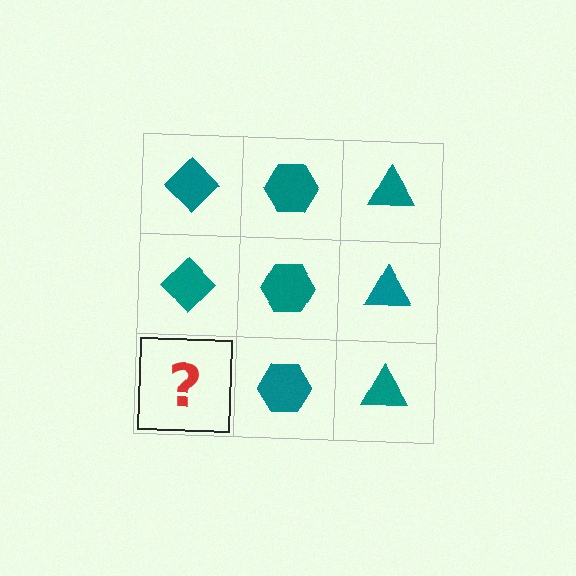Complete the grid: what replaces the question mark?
The question mark should be replaced with a teal diamond.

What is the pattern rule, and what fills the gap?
The rule is that each column has a consistent shape. The gap should be filled with a teal diamond.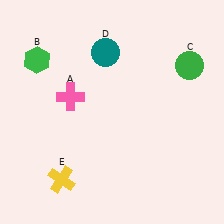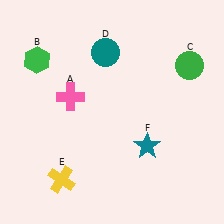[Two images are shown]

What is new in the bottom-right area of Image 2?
A teal star (F) was added in the bottom-right area of Image 2.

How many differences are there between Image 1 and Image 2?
There is 1 difference between the two images.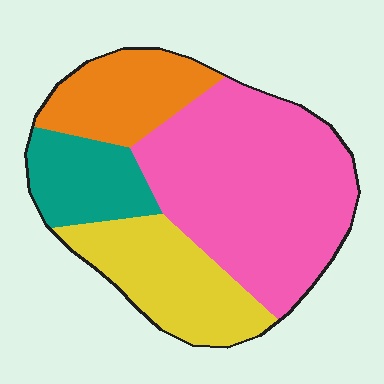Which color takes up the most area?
Pink, at roughly 50%.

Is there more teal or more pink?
Pink.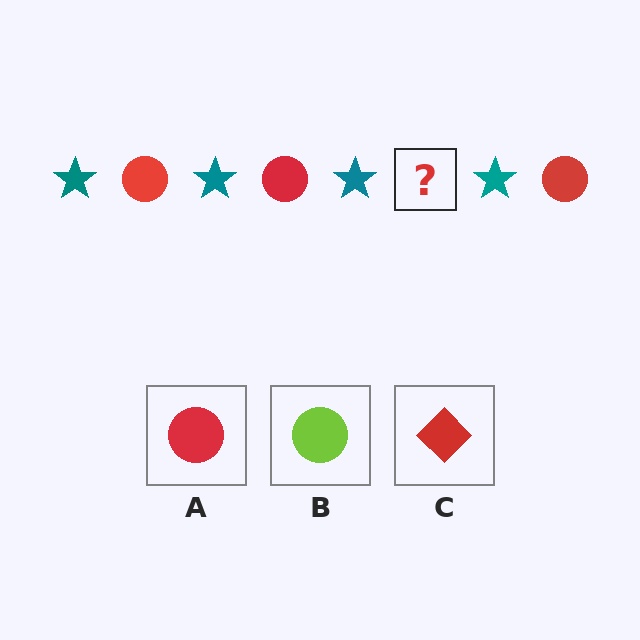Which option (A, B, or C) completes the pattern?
A.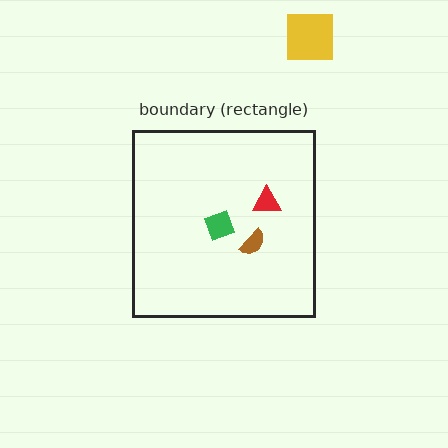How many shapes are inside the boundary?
3 inside, 1 outside.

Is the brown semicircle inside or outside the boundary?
Inside.